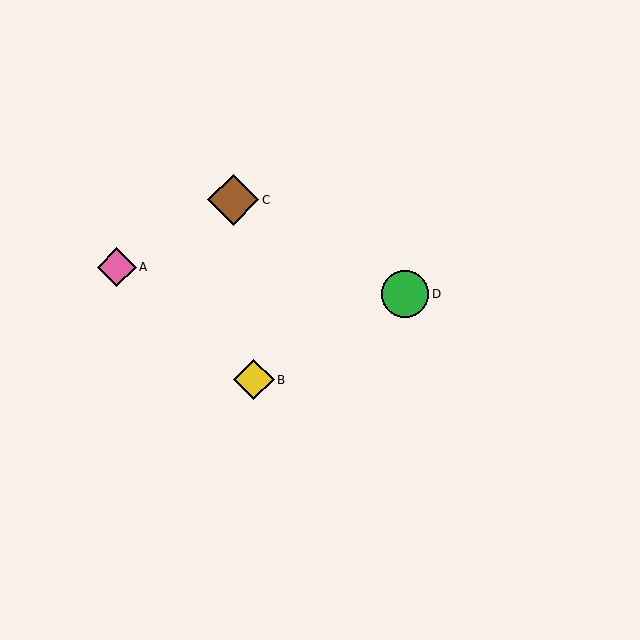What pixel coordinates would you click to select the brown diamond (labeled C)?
Click at (233, 200) to select the brown diamond C.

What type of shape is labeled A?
Shape A is a pink diamond.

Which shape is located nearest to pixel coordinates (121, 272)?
The pink diamond (labeled A) at (117, 267) is nearest to that location.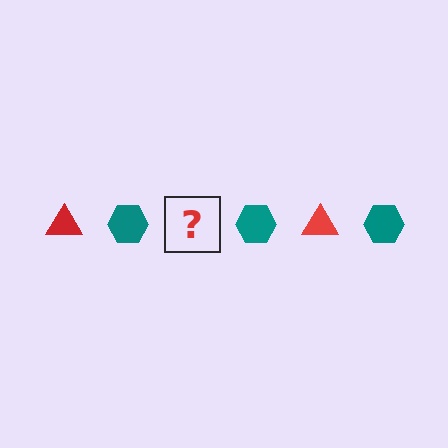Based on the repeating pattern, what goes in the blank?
The blank should be a red triangle.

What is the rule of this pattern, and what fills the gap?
The rule is that the pattern alternates between red triangle and teal hexagon. The gap should be filled with a red triangle.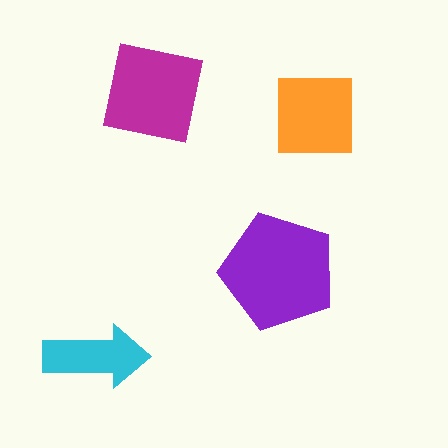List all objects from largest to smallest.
The purple pentagon, the magenta square, the orange square, the cyan arrow.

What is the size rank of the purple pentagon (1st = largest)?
1st.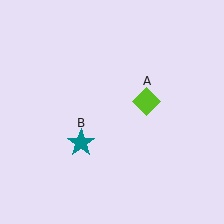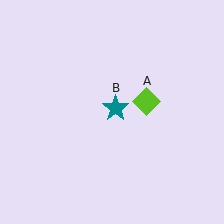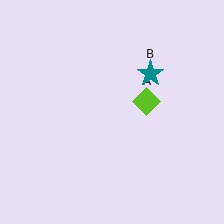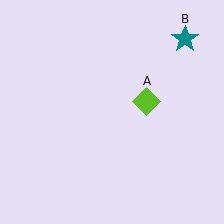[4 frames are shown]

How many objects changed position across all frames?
1 object changed position: teal star (object B).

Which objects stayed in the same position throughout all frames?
Lime diamond (object A) remained stationary.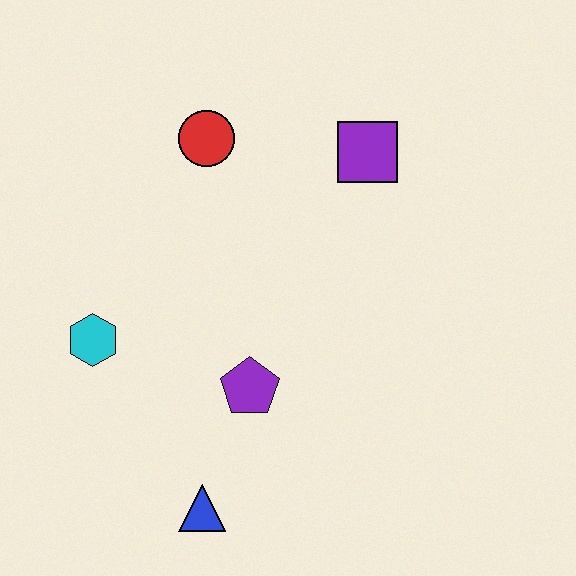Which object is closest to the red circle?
The purple square is closest to the red circle.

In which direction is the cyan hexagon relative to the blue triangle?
The cyan hexagon is above the blue triangle.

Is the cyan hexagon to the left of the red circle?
Yes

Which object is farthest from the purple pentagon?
The purple square is farthest from the purple pentagon.